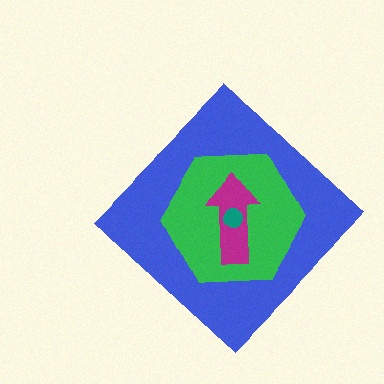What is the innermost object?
The teal circle.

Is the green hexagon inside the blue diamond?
Yes.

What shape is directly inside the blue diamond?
The green hexagon.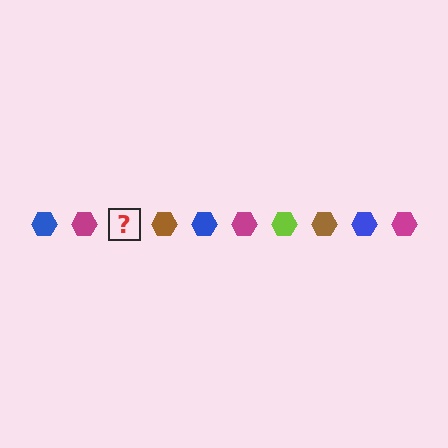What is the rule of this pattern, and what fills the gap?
The rule is that the pattern cycles through blue, magenta, lime, brown hexagons. The gap should be filled with a lime hexagon.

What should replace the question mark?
The question mark should be replaced with a lime hexagon.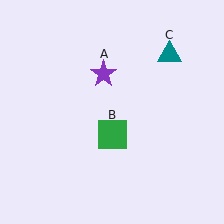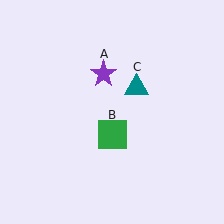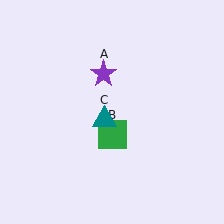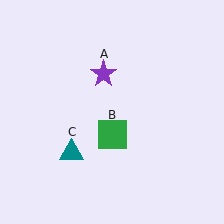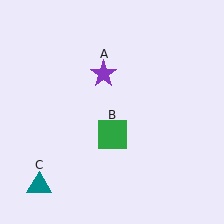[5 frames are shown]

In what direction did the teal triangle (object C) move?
The teal triangle (object C) moved down and to the left.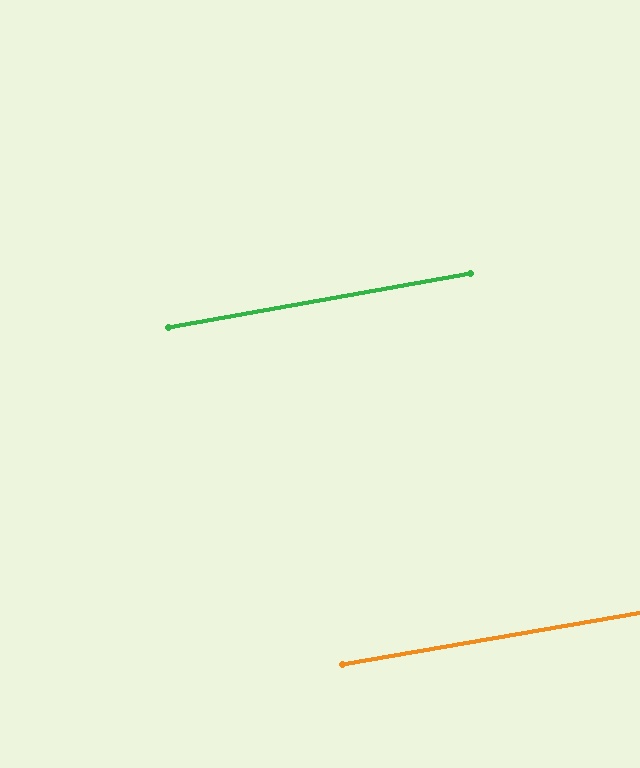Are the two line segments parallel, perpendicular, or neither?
Parallel — their directions differ by only 0.3°.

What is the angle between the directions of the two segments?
Approximately 0 degrees.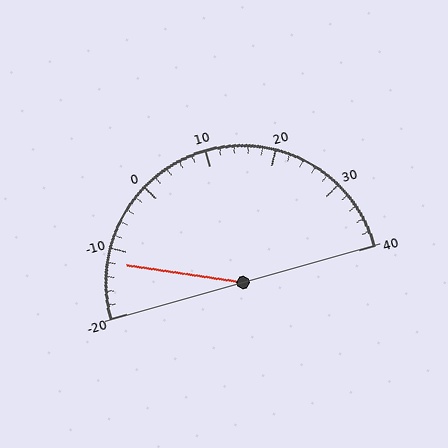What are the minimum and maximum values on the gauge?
The gauge ranges from -20 to 40.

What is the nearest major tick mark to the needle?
The nearest major tick mark is -10.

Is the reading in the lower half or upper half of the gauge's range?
The reading is in the lower half of the range (-20 to 40).